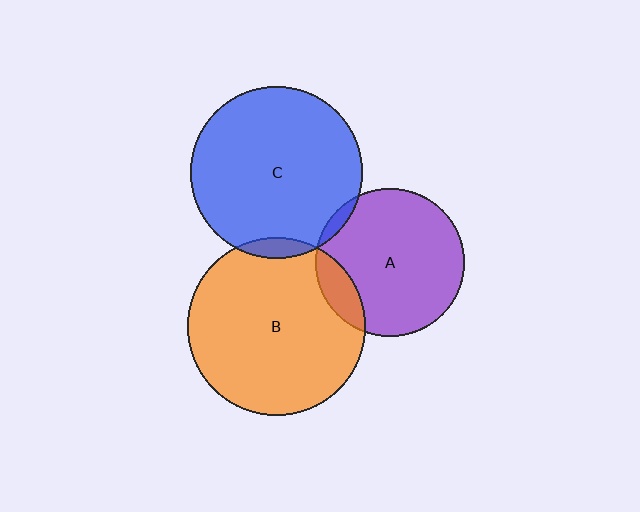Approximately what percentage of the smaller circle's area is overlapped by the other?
Approximately 15%.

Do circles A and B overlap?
Yes.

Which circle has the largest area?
Circle B (orange).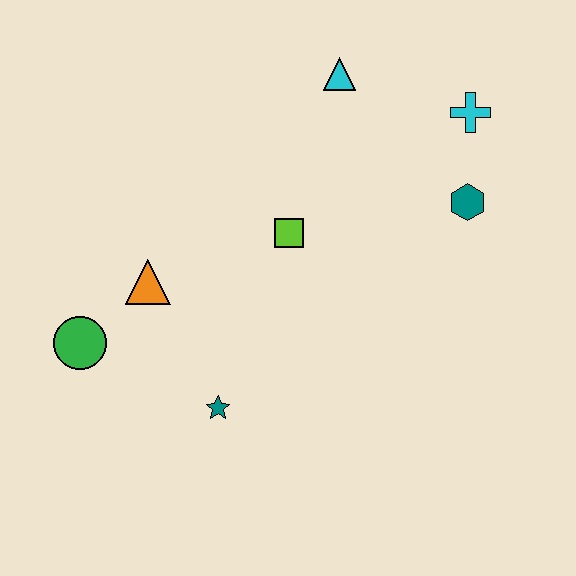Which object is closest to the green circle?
The orange triangle is closest to the green circle.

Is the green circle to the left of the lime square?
Yes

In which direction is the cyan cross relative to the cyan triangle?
The cyan cross is to the right of the cyan triangle.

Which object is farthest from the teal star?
The cyan cross is farthest from the teal star.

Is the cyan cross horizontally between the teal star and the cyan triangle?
No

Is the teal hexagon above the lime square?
Yes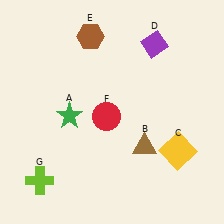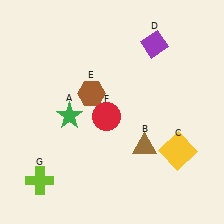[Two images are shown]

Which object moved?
The brown hexagon (E) moved down.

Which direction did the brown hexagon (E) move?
The brown hexagon (E) moved down.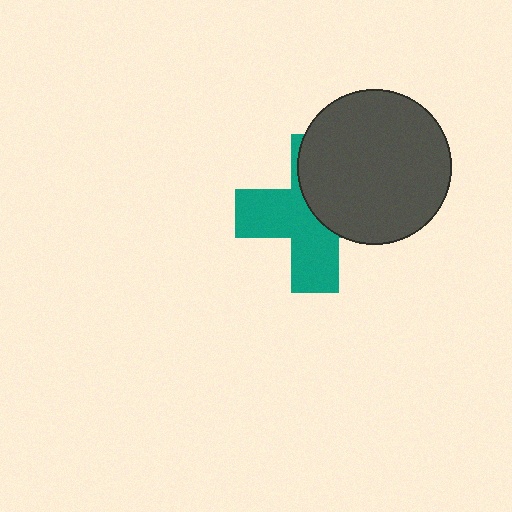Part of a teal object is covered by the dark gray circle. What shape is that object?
It is a cross.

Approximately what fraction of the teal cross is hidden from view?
Roughly 47% of the teal cross is hidden behind the dark gray circle.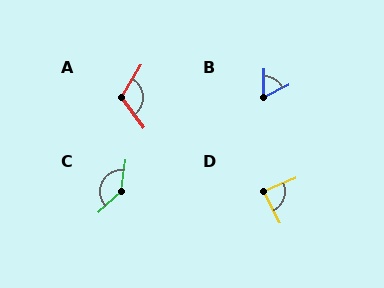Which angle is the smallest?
B, at approximately 62 degrees.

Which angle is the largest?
C, at approximately 140 degrees.